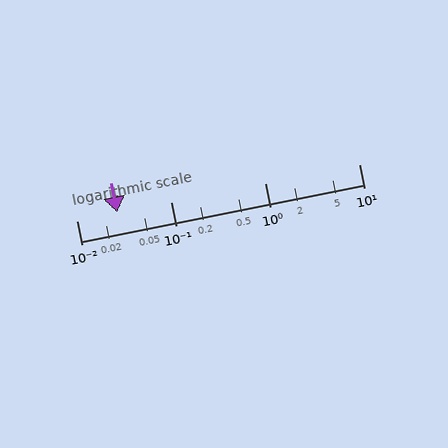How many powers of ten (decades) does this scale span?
The scale spans 3 decades, from 0.01 to 10.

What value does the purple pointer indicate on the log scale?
The pointer indicates approximately 0.027.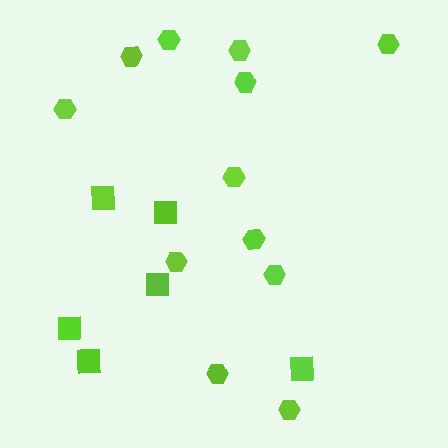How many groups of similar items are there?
There are 2 groups: one group of hexagons (12) and one group of squares (6).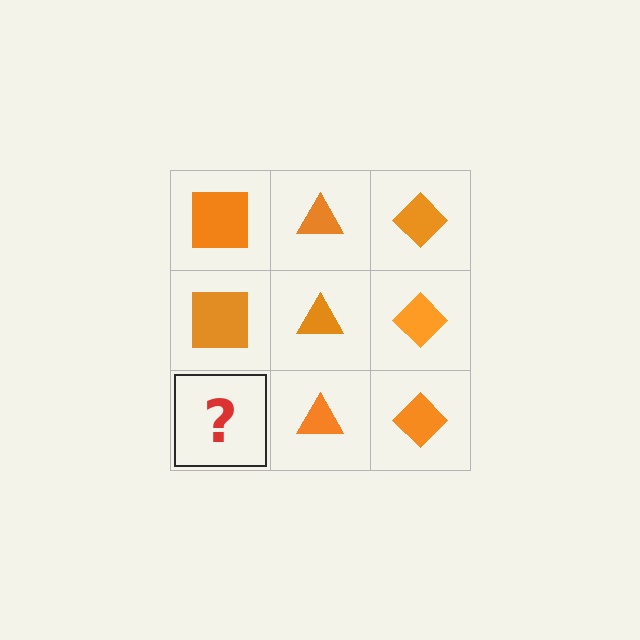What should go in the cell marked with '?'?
The missing cell should contain an orange square.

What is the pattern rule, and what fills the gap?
The rule is that each column has a consistent shape. The gap should be filled with an orange square.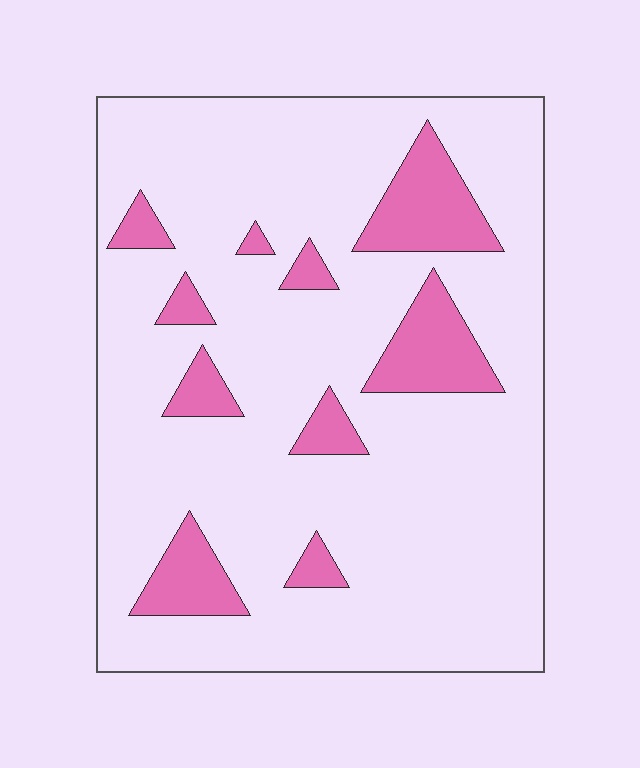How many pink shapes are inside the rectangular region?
10.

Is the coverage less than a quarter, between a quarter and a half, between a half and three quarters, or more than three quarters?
Less than a quarter.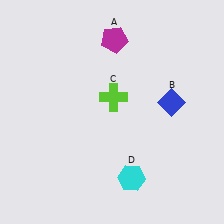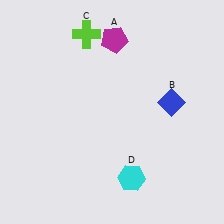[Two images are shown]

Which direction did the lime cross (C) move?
The lime cross (C) moved up.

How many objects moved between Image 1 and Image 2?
1 object moved between the two images.